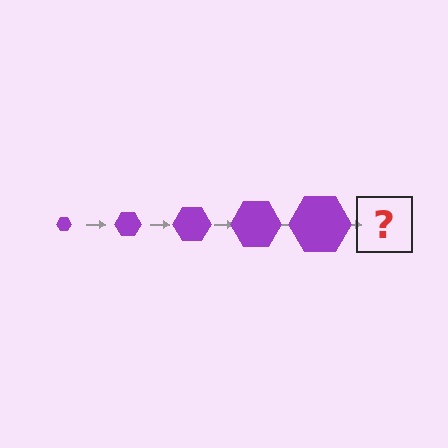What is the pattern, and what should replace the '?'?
The pattern is that the hexagon gets progressively larger each step. The '?' should be a purple hexagon, larger than the previous one.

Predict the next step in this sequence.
The next step is a purple hexagon, larger than the previous one.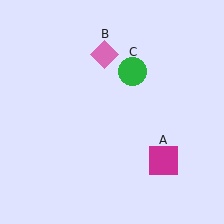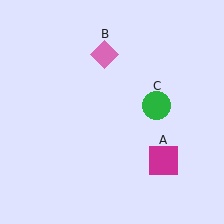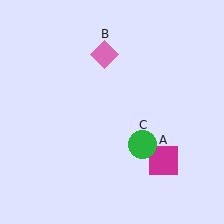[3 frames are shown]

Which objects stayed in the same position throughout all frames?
Magenta square (object A) and pink diamond (object B) remained stationary.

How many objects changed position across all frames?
1 object changed position: green circle (object C).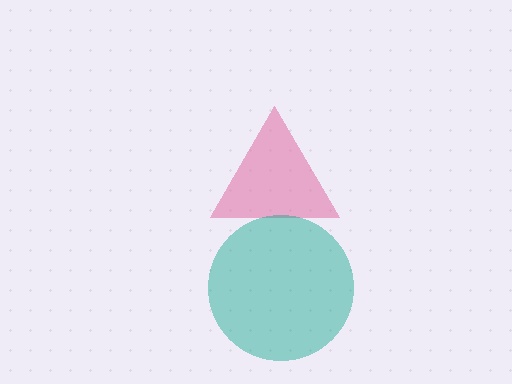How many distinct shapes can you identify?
There are 2 distinct shapes: a pink triangle, a teal circle.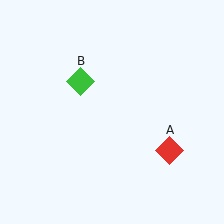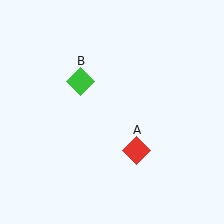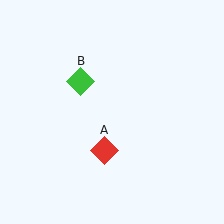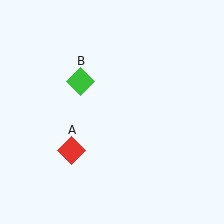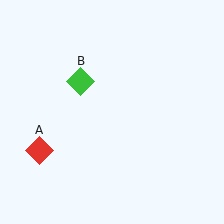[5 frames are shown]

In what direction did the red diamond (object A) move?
The red diamond (object A) moved left.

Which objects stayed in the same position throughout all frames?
Green diamond (object B) remained stationary.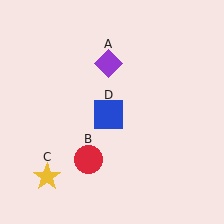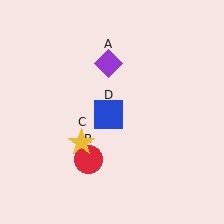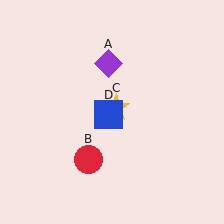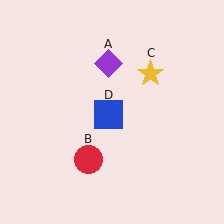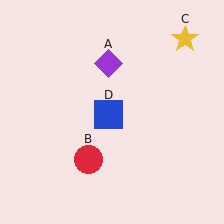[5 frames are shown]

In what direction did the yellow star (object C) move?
The yellow star (object C) moved up and to the right.